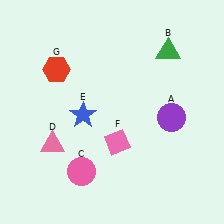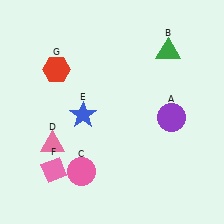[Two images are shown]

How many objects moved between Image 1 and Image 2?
1 object moved between the two images.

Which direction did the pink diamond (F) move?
The pink diamond (F) moved left.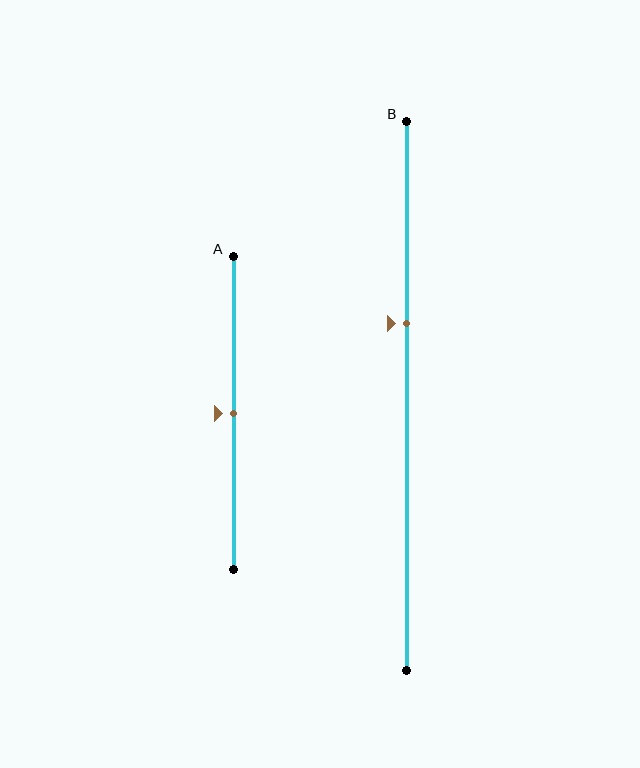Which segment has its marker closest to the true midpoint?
Segment A has its marker closest to the true midpoint.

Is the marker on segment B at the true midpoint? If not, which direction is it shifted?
No, the marker on segment B is shifted upward by about 13% of the segment length.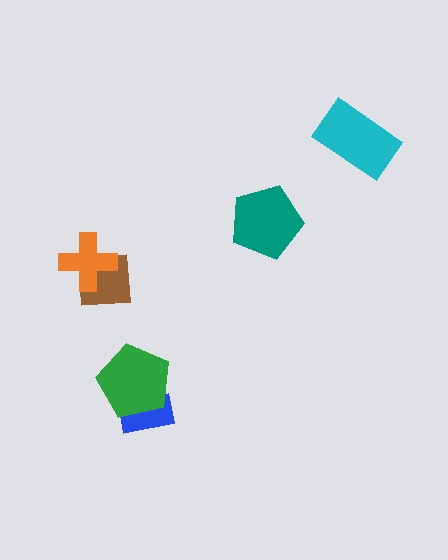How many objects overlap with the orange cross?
1 object overlaps with the orange cross.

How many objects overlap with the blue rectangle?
1 object overlaps with the blue rectangle.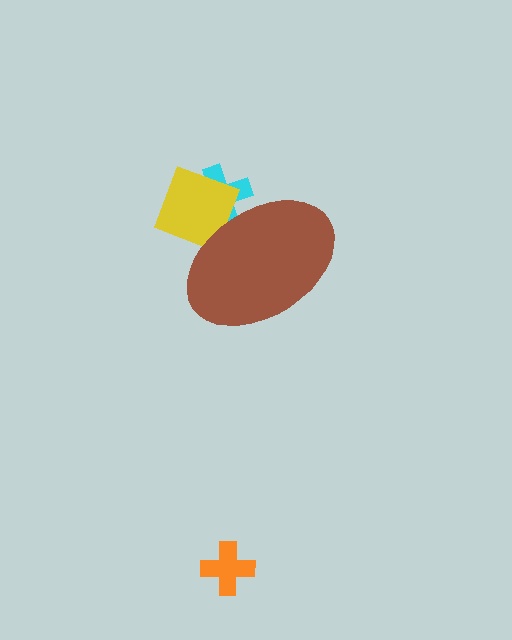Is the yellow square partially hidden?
Yes, the yellow square is partially hidden behind the brown ellipse.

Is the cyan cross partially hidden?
Yes, the cyan cross is partially hidden behind the brown ellipse.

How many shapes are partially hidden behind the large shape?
3 shapes are partially hidden.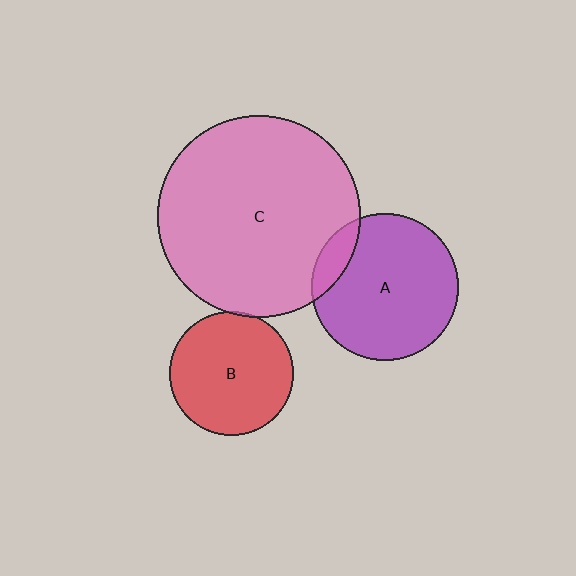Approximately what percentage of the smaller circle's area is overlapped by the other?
Approximately 10%.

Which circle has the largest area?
Circle C (pink).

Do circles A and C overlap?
Yes.